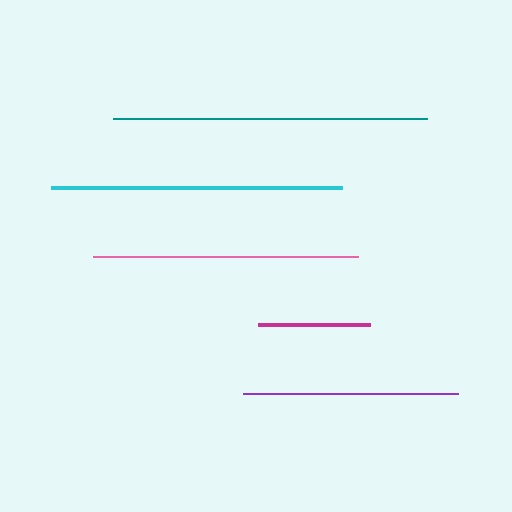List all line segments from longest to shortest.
From longest to shortest: teal, cyan, pink, purple, magenta.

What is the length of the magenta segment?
The magenta segment is approximately 112 pixels long.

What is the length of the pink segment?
The pink segment is approximately 265 pixels long.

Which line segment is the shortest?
The magenta line is the shortest at approximately 112 pixels.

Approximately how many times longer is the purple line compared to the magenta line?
The purple line is approximately 1.9 times the length of the magenta line.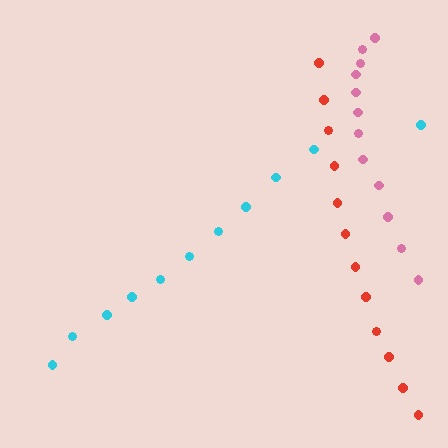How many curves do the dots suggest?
There are 3 distinct paths.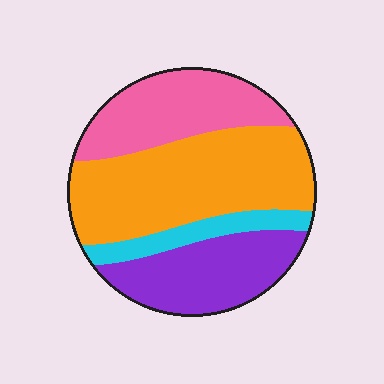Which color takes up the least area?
Cyan, at roughly 10%.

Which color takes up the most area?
Orange, at roughly 40%.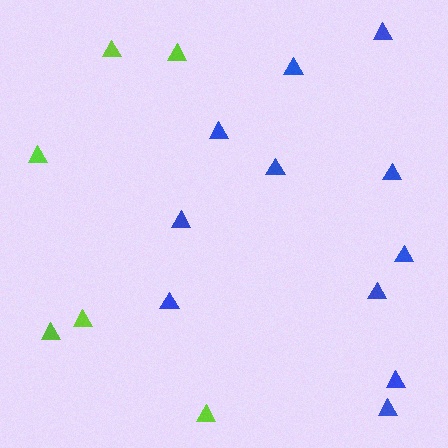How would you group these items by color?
There are 2 groups: one group of blue triangles (11) and one group of lime triangles (6).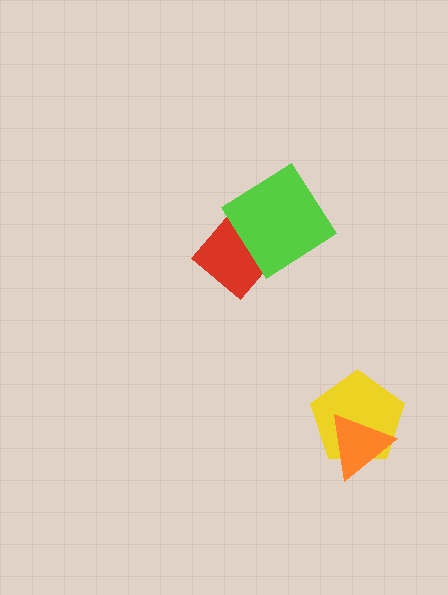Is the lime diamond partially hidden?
No, no other shape covers it.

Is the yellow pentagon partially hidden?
Yes, it is partially covered by another shape.